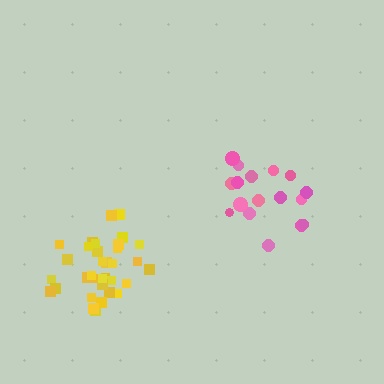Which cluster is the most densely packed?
Yellow.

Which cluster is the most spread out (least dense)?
Pink.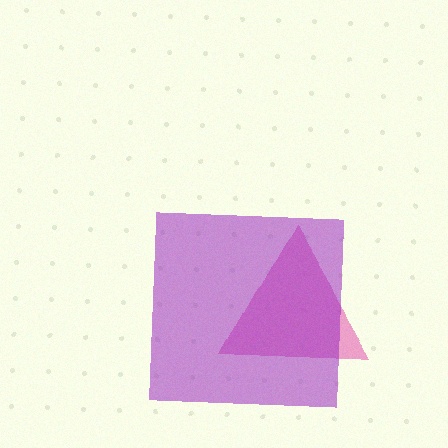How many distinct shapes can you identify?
There are 2 distinct shapes: a pink triangle, a purple square.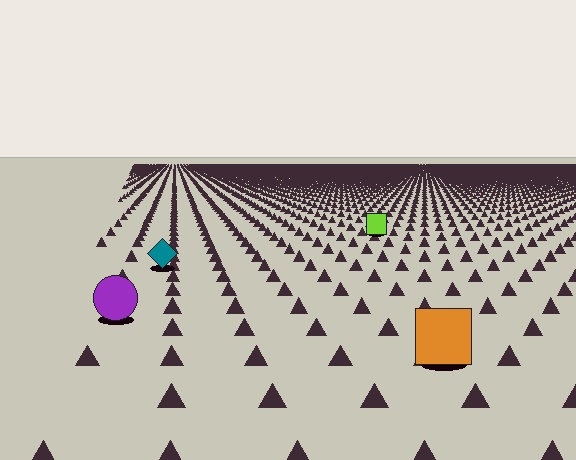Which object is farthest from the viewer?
The lime square is farthest from the viewer. It appears smaller and the ground texture around it is denser.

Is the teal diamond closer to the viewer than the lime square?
Yes. The teal diamond is closer — you can tell from the texture gradient: the ground texture is coarser near it.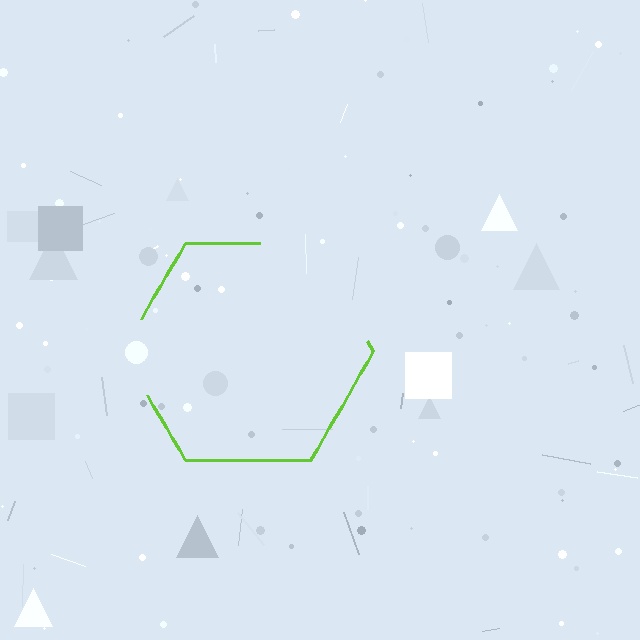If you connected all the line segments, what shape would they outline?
They would outline a hexagon.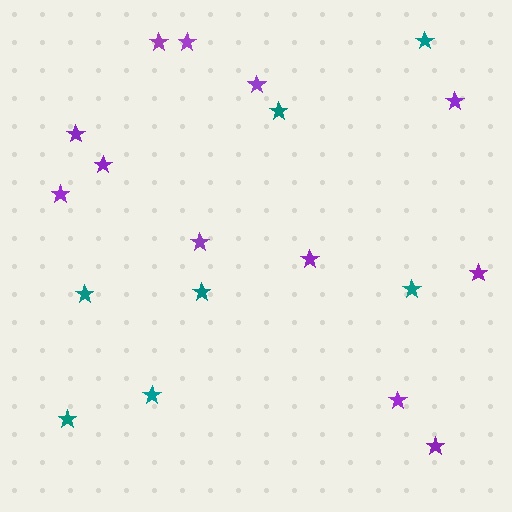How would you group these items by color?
There are 2 groups: one group of purple stars (12) and one group of teal stars (7).